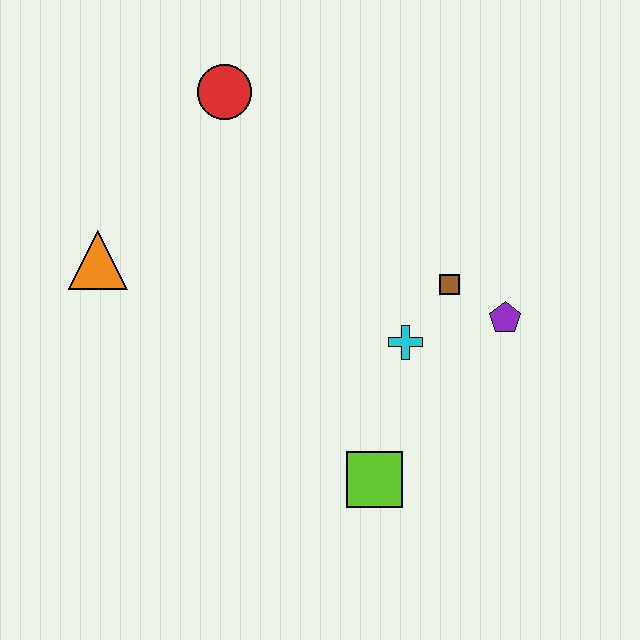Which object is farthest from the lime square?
The red circle is farthest from the lime square.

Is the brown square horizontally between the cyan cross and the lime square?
No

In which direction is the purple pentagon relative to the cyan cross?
The purple pentagon is to the right of the cyan cross.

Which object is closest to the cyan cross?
The brown square is closest to the cyan cross.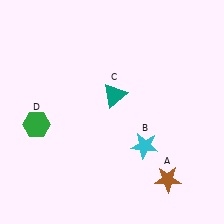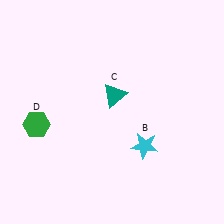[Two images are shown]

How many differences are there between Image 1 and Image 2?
There is 1 difference between the two images.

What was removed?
The brown star (A) was removed in Image 2.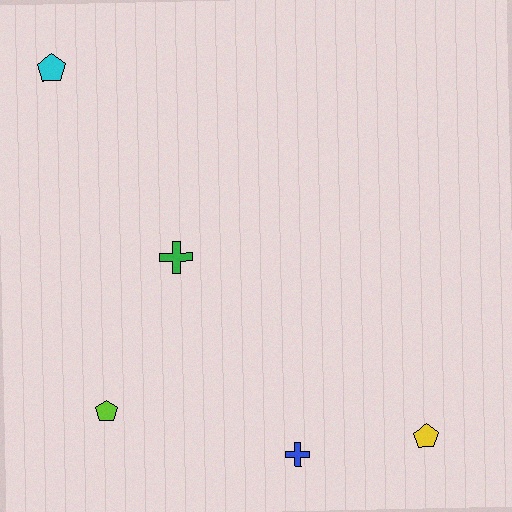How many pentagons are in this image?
There are 3 pentagons.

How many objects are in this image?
There are 5 objects.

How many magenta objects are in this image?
There are no magenta objects.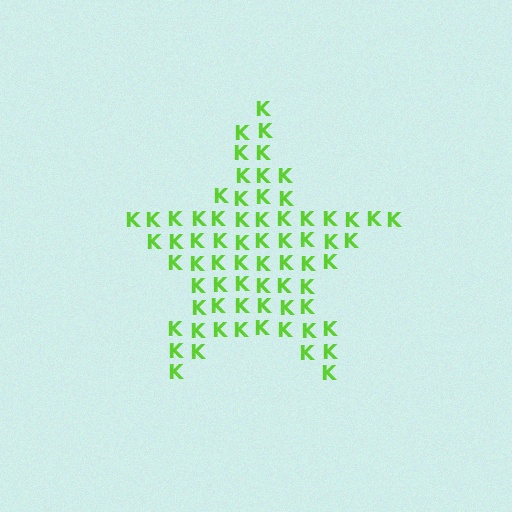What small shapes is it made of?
It is made of small letter K's.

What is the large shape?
The large shape is a star.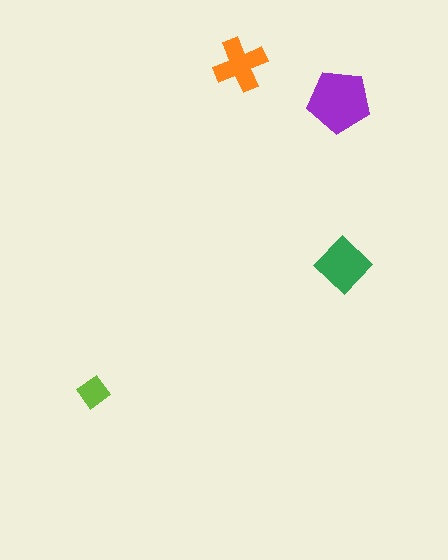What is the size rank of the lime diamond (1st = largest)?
4th.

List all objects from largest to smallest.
The purple pentagon, the green diamond, the orange cross, the lime diamond.